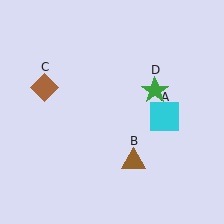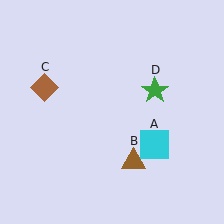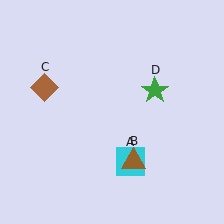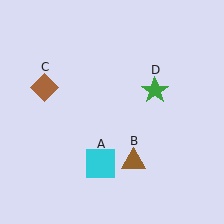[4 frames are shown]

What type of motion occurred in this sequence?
The cyan square (object A) rotated clockwise around the center of the scene.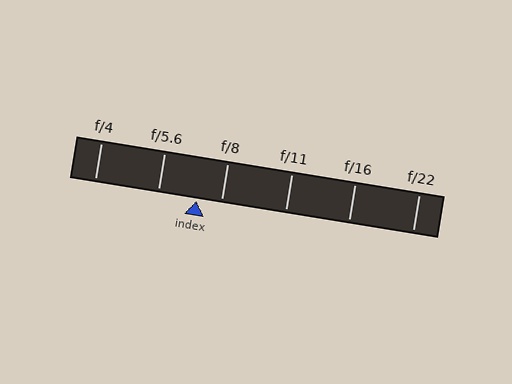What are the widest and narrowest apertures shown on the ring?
The widest aperture shown is f/4 and the narrowest is f/22.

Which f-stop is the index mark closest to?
The index mark is closest to f/8.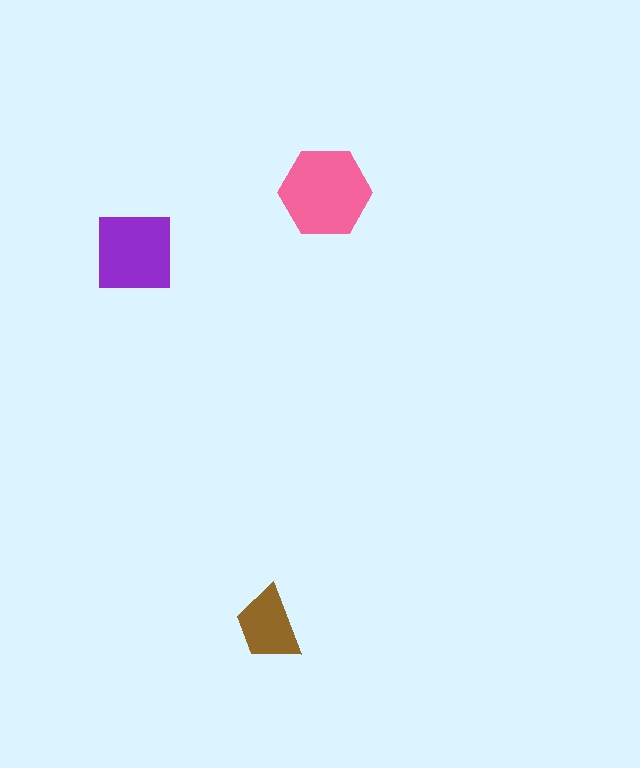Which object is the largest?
The pink hexagon.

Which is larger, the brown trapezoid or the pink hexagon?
The pink hexagon.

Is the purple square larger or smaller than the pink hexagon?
Smaller.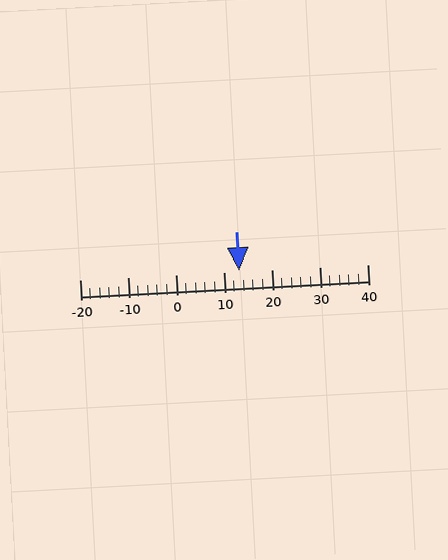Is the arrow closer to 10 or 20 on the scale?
The arrow is closer to 10.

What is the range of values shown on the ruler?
The ruler shows values from -20 to 40.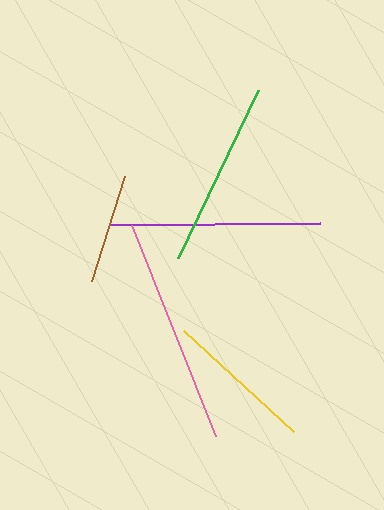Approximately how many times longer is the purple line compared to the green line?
The purple line is approximately 1.1 times the length of the green line.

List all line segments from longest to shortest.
From longest to shortest: pink, purple, green, yellow, brown.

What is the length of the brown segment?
The brown segment is approximately 110 pixels long.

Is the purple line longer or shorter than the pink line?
The pink line is longer than the purple line.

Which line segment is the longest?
The pink line is the longest at approximately 227 pixels.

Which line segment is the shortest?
The brown line is the shortest at approximately 110 pixels.